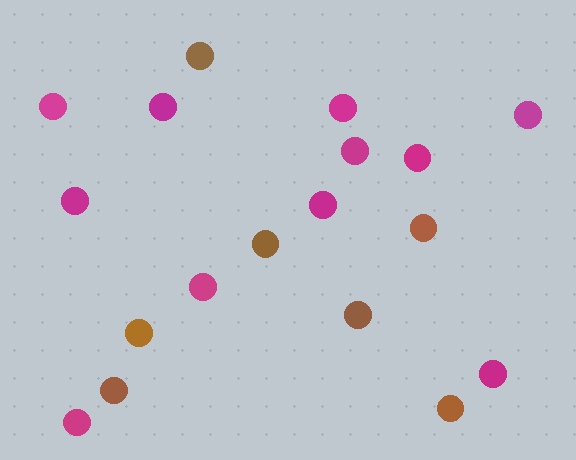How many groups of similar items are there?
There are 2 groups: one group of magenta circles (11) and one group of brown circles (7).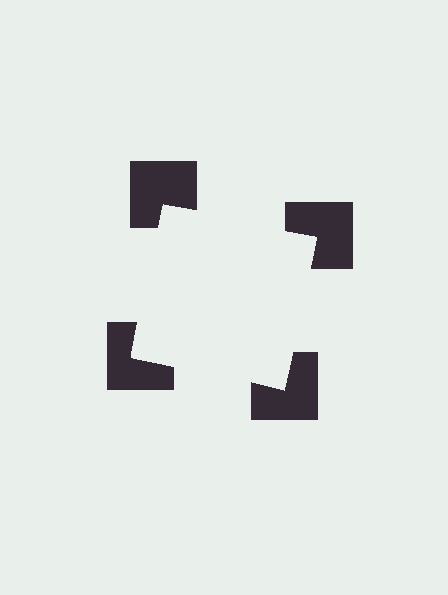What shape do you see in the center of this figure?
An illusory square — its edges are inferred from the aligned wedge cuts in the notched squares, not physically drawn.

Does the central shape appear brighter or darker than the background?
It typically appears slightly brighter than the background, even though no actual brightness change is drawn.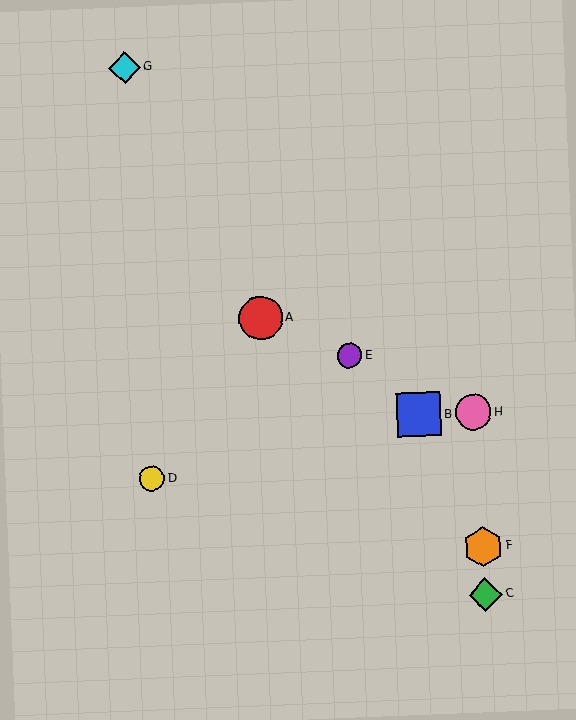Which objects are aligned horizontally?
Objects B, H are aligned horizontally.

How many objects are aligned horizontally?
2 objects (B, H) are aligned horizontally.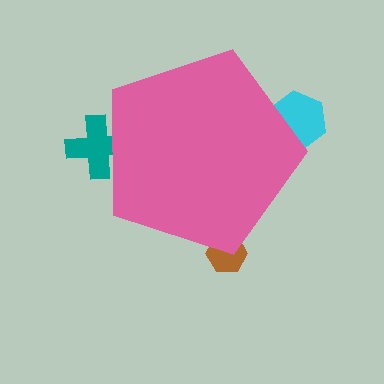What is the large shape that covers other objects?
A pink pentagon.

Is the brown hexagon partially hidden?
Yes, the brown hexagon is partially hidden behind the pink pentagon.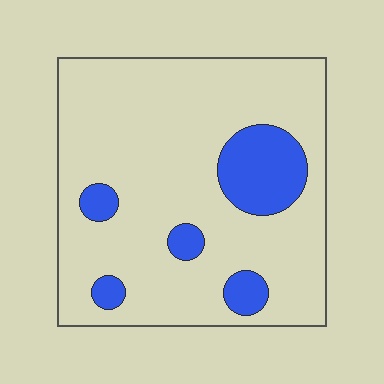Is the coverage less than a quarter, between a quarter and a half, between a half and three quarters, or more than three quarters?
Less than a quarter.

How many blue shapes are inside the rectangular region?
5.